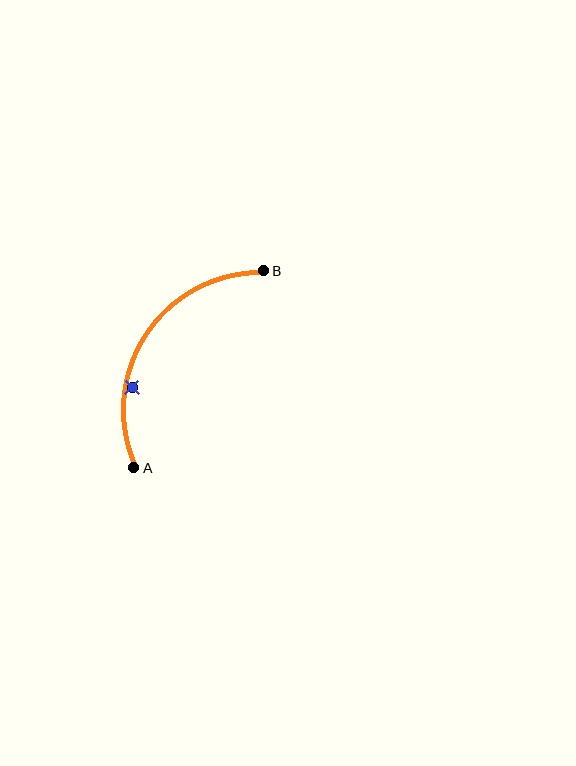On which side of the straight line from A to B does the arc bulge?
The arc bulges to the left of the straight line connecting A and B.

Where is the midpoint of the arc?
The arc midpoint is the point on the curve farthest from the straight line joining A and B. It sits to the left of that line.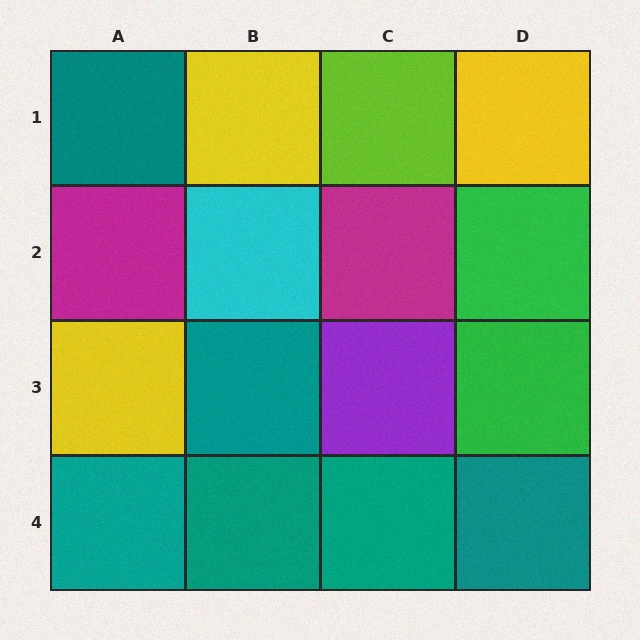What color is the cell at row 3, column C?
Purple.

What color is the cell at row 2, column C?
Magenta.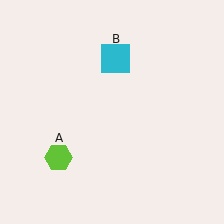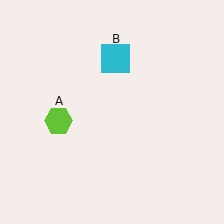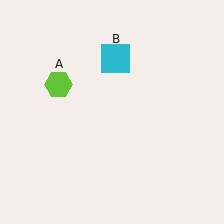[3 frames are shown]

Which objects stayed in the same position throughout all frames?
Cyan square (object B) remained stationary.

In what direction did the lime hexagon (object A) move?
The lime hexagon (object A) moved up.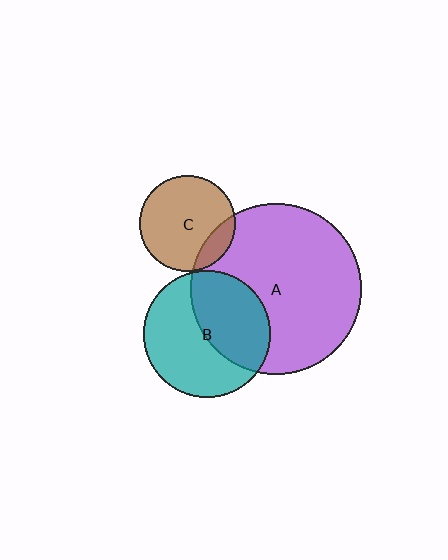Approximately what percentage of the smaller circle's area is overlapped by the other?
Approximately 15%.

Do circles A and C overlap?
Yes.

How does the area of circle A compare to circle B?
Approximately 1.8 times.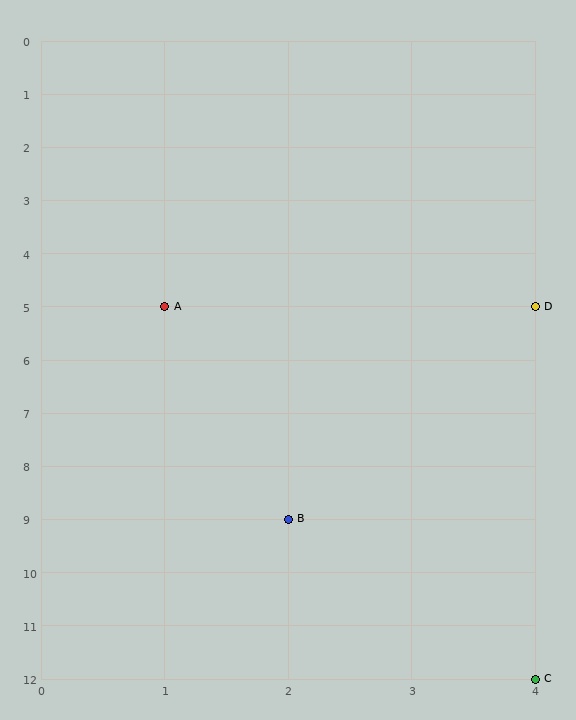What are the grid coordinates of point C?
Point C is at grid coordinates (4, 12).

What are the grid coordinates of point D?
Point D is at grid coordinates (4, 5).